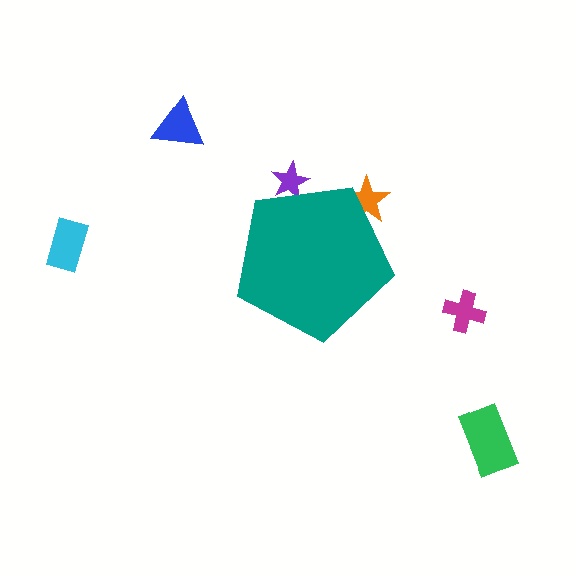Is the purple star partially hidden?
Yes, the purple star is partially hidden behind the teal pentagon.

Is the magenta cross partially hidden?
No, the magenta cross is fully visible.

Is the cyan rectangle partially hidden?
No, the cyan rectangle is fully visible.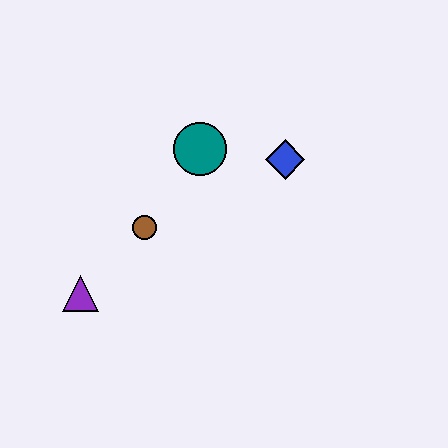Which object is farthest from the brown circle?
The blue diamond is farthest from the brown circle.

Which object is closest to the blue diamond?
The teal circle is closest to the blue diamond.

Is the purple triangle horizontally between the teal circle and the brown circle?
No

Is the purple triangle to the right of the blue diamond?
No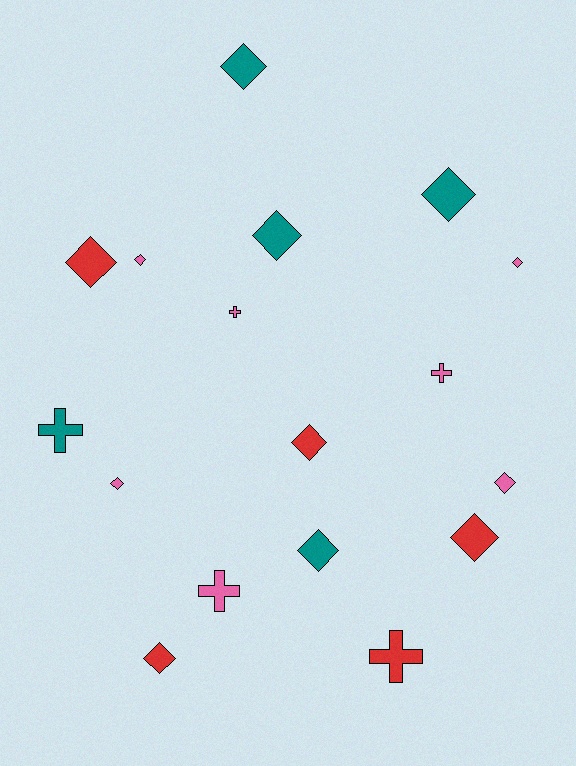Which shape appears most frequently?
Diamond, with 12 objects.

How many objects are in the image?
There are 17 objects.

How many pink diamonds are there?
There are 4 pink diamonds.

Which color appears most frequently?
Pink, with 7 objects.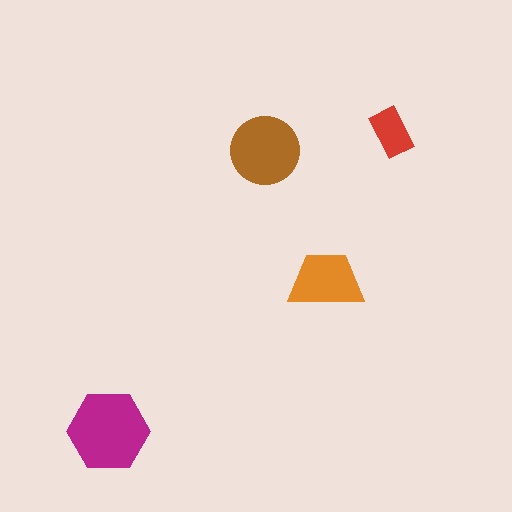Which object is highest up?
The red rectangle is topmost.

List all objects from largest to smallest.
The magenta hexagon, the brown circle, the orange trapezoid, the red rectangle.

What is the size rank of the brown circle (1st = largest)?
2nd.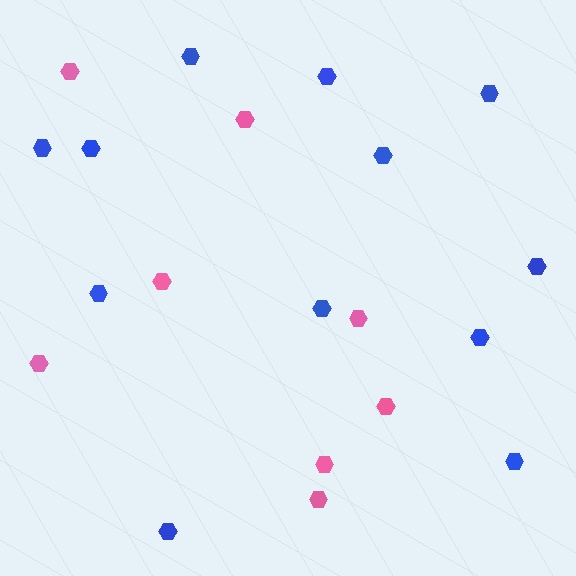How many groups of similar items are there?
There are 2 groups: one group of pink hexagons (8) and one group of blue hexagons (12).